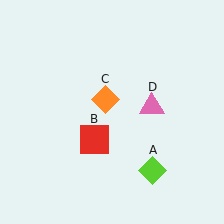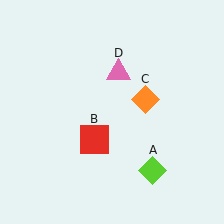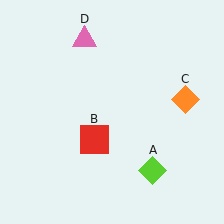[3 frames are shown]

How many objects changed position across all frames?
2 objects changed position: orange diamond (object C), pink triangle (object D).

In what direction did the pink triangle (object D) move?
The pink triangle (object D) moved up and to the left.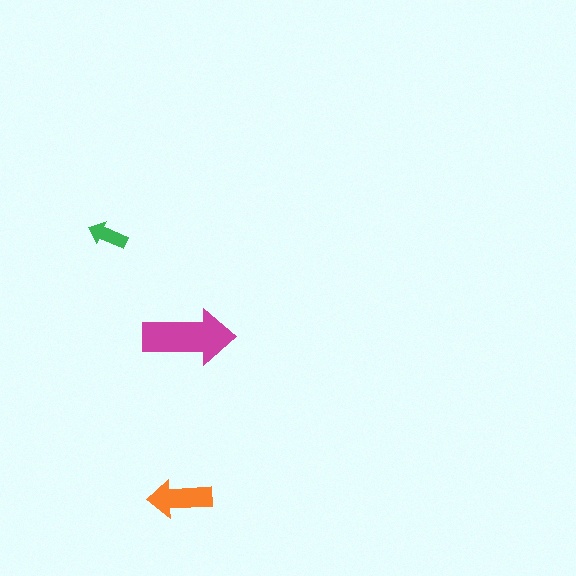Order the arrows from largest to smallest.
the magenta one, the orange one, the green one.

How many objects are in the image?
There are 3 objects in the image.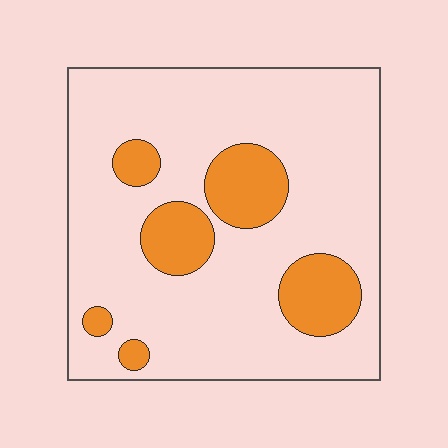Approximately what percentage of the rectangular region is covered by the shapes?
Approximately 20%.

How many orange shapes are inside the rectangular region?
6.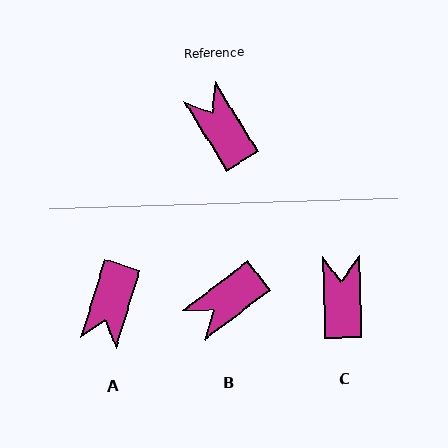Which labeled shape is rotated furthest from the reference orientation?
A, about 131 degrees away.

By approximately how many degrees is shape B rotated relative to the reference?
Approximately 95 degrees counter-clockwise.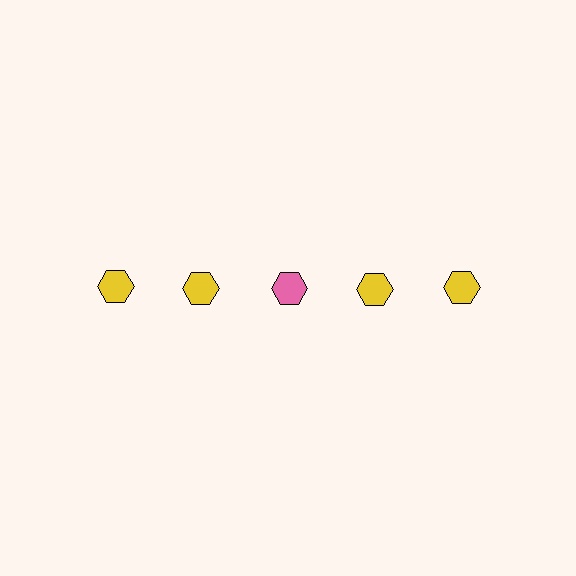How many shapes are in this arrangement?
There are 5 shapes arranged in a grid pattern.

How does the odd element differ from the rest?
It has a different color: pink instead of yellow.